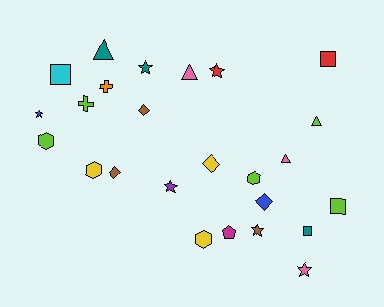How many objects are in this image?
There are 25 objects.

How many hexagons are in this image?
There are 4 hexagons.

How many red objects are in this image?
There are 2 red objects.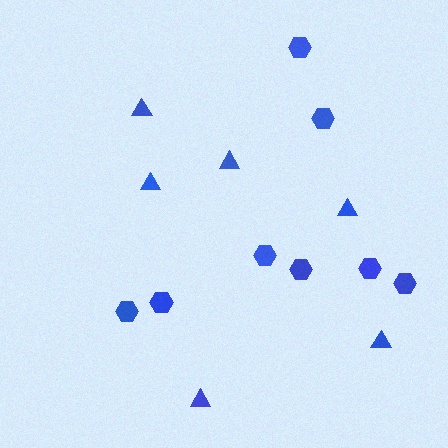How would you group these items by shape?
There are 2 groups: one group of triangles (6) and one group of hexagons (8).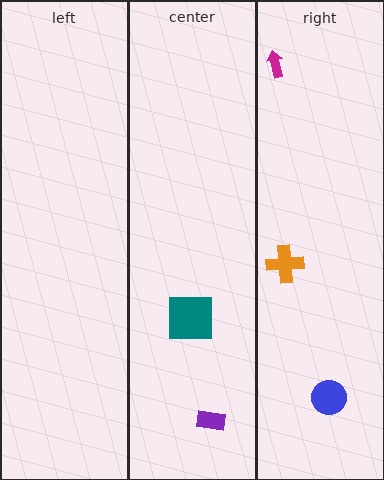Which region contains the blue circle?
The right region.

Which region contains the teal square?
The center region.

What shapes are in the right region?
The magenta arrow, the blue circle, the orange cross.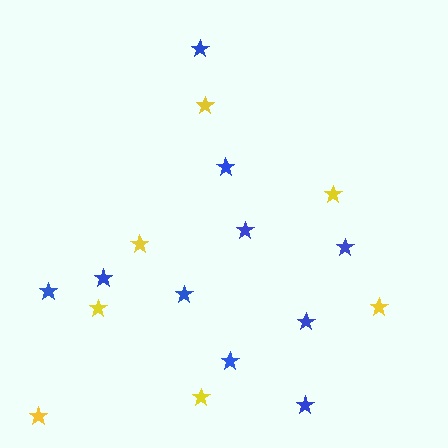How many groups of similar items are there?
There are 2 groups: one group of blue stars (10) and one group of yellow stars (7).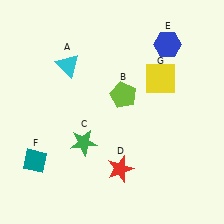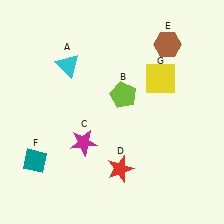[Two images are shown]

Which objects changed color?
C changed from green to magenta. E changed from blue to brown.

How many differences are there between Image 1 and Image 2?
There are 2 differences between the two images.